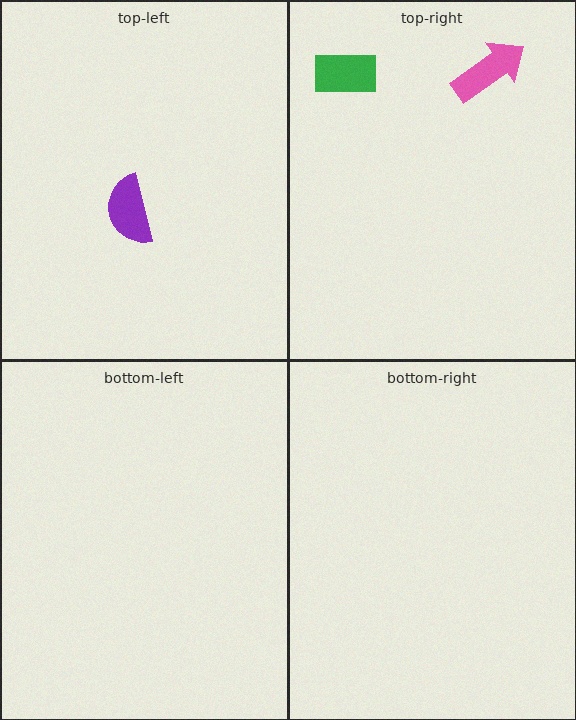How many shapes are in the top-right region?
2.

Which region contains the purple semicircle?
The top-left region.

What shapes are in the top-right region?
The pink arrow, the green rectangle.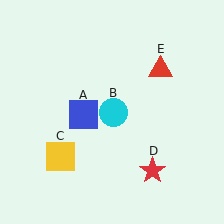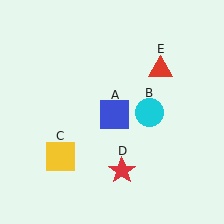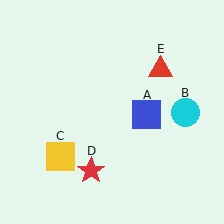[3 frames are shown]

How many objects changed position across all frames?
3 objects changed position: blue square (object A), cyan circle (object B), red star (object D).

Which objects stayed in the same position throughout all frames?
Yellow square (object C) and red triangle (object E) remained stationary.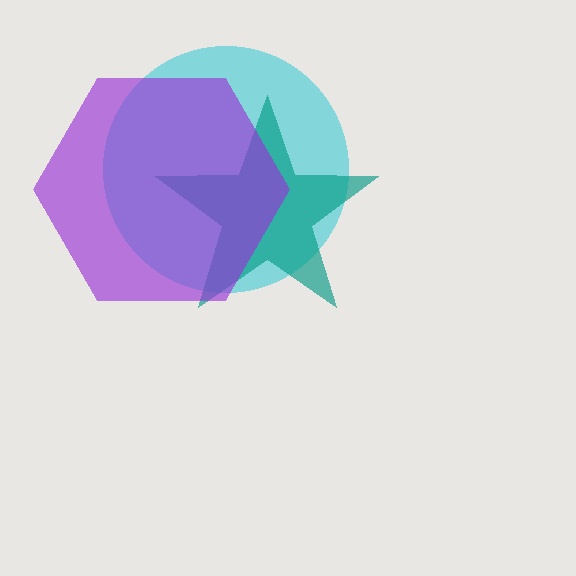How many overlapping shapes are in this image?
There are 3 overlapping shapes in the image.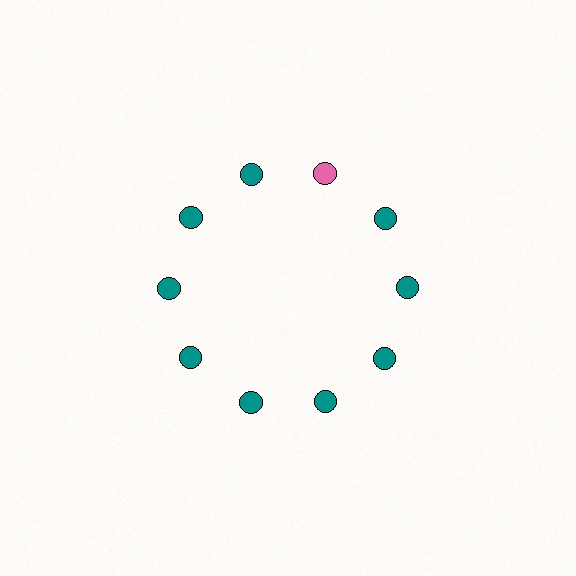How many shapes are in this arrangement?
There are 10 shapes arranged in a ring pattern.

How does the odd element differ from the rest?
It has a different color: pink instead of teal.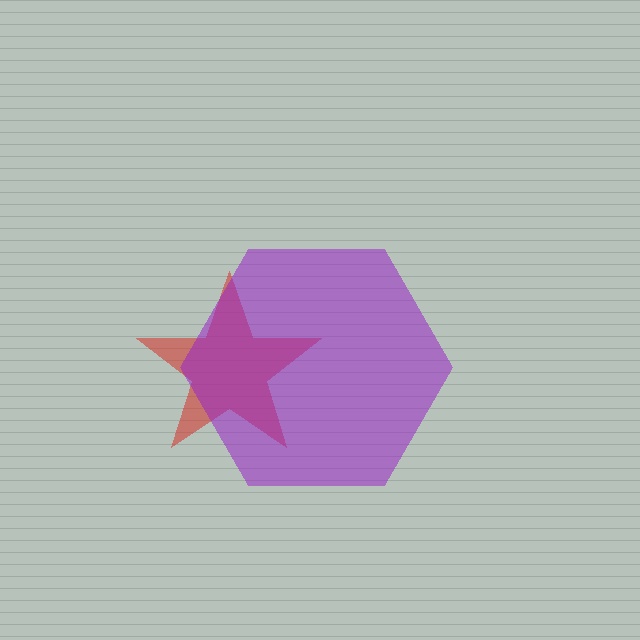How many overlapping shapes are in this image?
There are 2 overlapping shapes in the image.